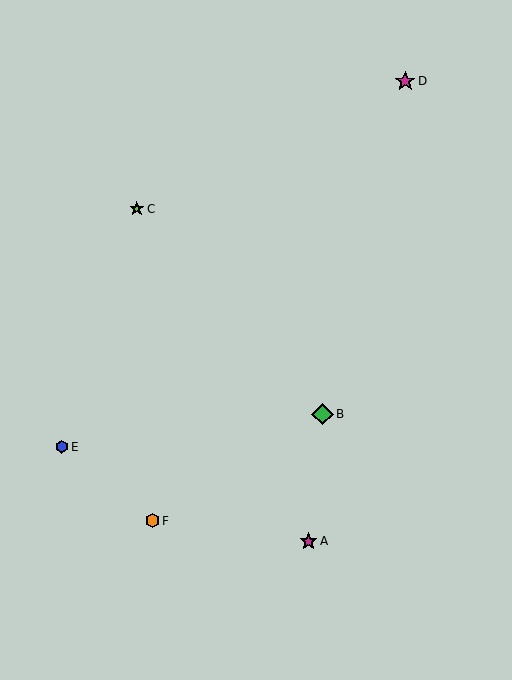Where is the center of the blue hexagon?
The center of the blue hexagon is at (62, 447).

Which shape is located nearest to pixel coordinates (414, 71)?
The magenta star (labeled D) at (405, 81) is nearest to that location.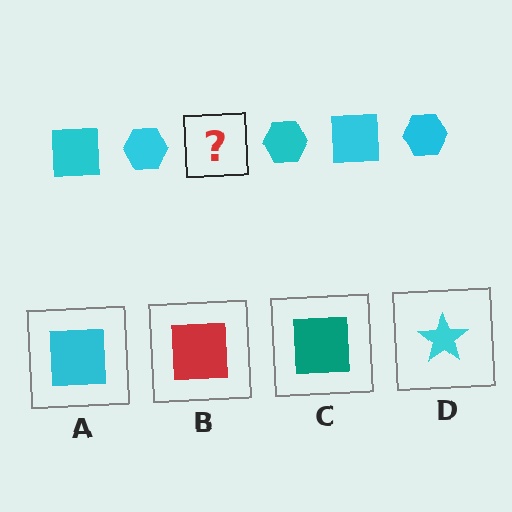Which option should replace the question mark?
Option A.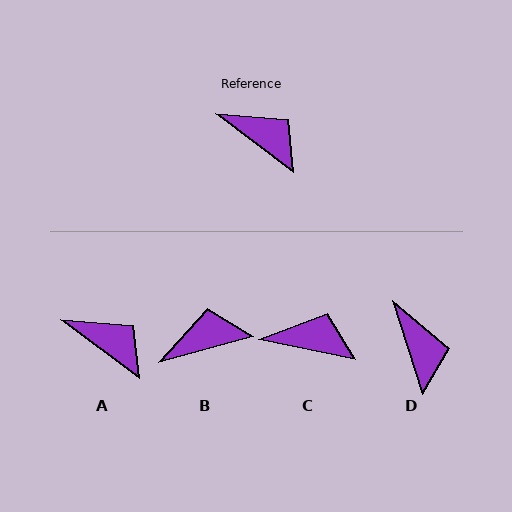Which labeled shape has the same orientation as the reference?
A.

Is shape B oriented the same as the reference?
No, it is off by about 53 degrees.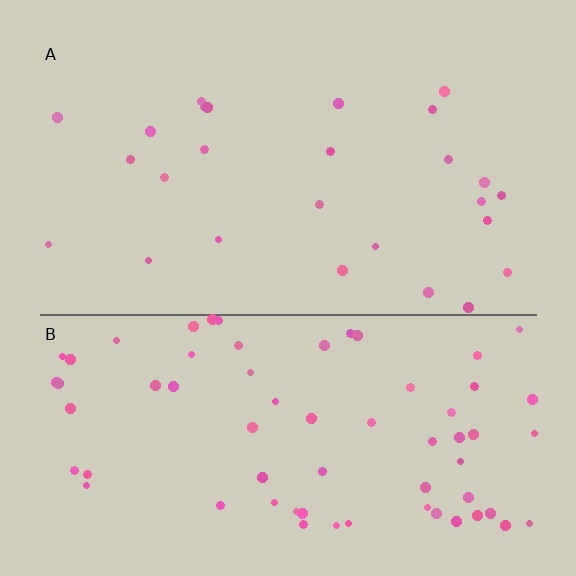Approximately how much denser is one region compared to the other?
Approximately 2.5× — region B over region A.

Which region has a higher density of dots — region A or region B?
B (the bottom).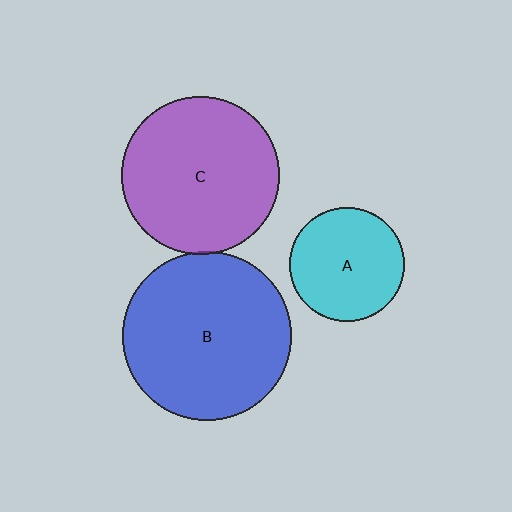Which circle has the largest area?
Circle B (blue).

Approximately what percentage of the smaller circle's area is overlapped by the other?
Approximately 5%.